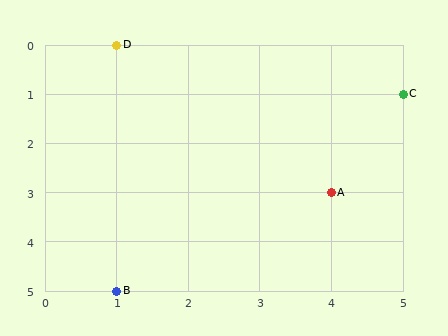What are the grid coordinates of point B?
Point B is at grid coordinates (1, 5).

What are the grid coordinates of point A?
Point A is at grid coordinates (4, 3).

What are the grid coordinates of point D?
Point D is at grid coordinates (1, 0).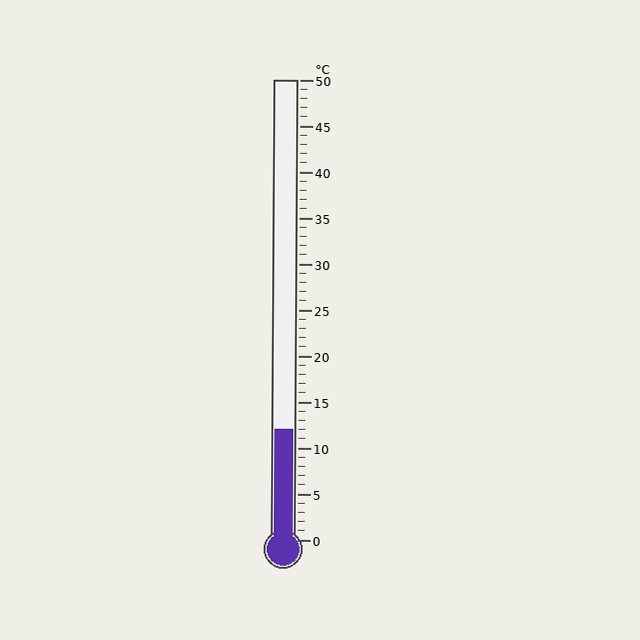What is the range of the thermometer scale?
The thermometer scale ranges from 0°C to 50°C.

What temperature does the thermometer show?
The thermometer shows approximately 12°C.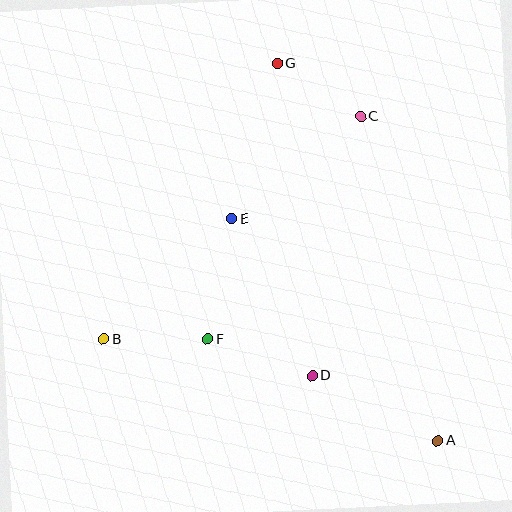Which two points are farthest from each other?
Points A and G are farthest from each other.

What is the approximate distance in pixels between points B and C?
The distance between B and C is approximately 340 pixels.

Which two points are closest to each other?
Points C and G are closest to each other.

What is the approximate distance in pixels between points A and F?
The distance between A and F is approximately 251 pixels.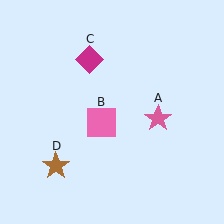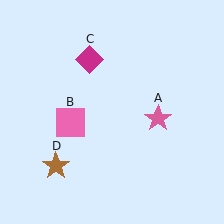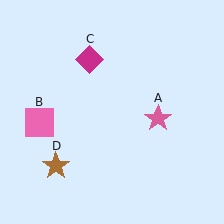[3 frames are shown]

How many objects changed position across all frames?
1 object changed position: pink square (object B).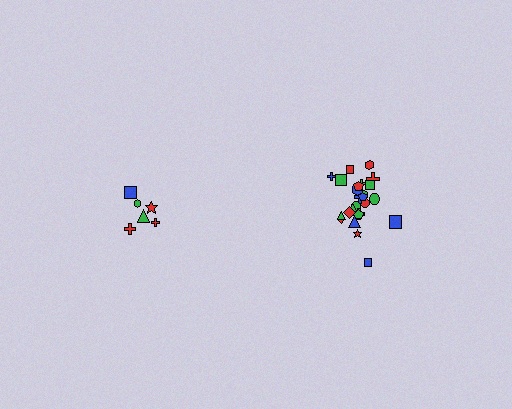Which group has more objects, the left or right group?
The right group.